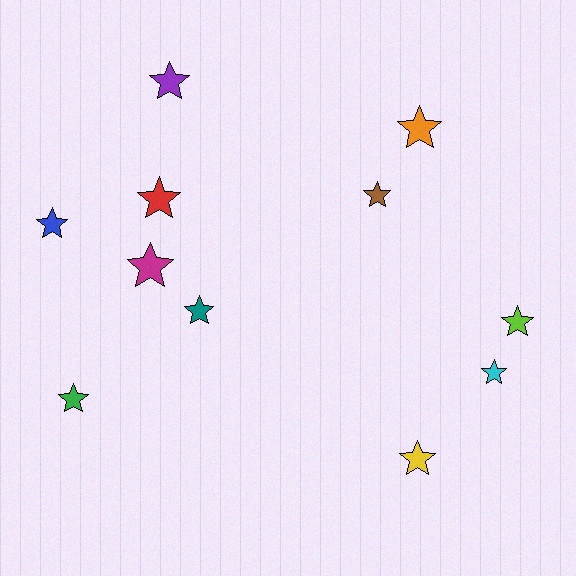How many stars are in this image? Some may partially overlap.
There are 11 stars.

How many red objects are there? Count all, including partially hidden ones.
There is 1 red object.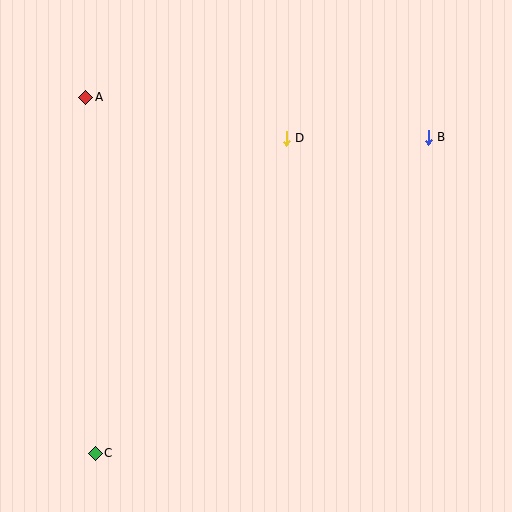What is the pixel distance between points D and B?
The distance between D and B is 142 pixels.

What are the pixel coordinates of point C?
Point C is at (95, 453).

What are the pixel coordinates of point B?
Point B is at (428, 137).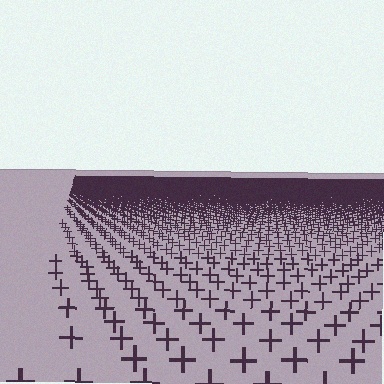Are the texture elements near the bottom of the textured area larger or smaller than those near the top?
Larger. Near the bottom, elements are closer to the viewer and appear at a bigger on-screen size.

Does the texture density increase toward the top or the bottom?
Density increases toward the top.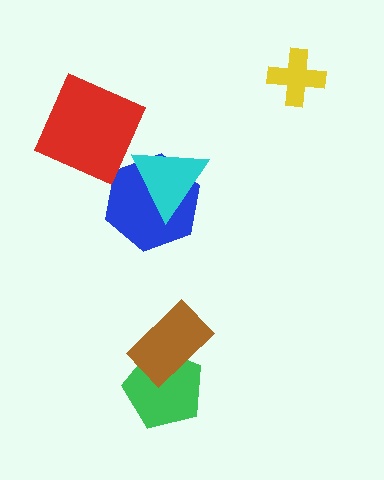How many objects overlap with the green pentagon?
1 object overlaps with the green pentagon.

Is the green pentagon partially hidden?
Yes, it is partially covered by another shape.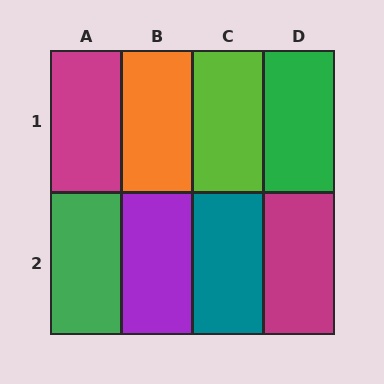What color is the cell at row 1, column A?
Magenta.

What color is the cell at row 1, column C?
Lime.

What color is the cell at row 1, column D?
Green.